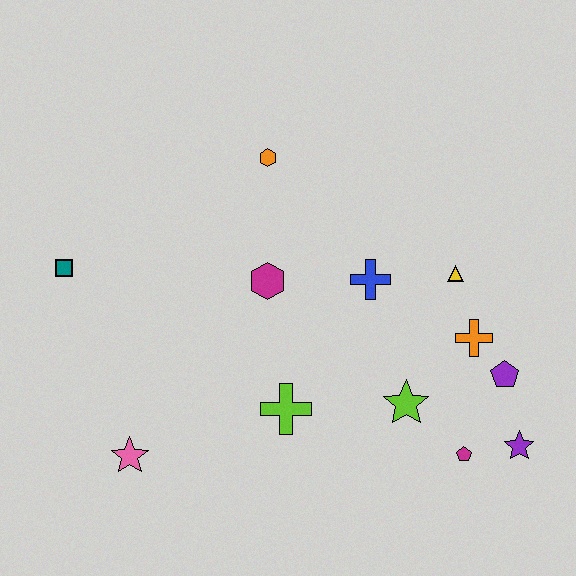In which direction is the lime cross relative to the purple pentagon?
The lime cross is to the left of the purple pentagon.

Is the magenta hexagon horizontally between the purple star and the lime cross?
No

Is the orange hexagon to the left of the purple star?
Yes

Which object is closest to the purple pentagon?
The orange cross is closest to the purple pentagon.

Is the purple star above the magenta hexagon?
No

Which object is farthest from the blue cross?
The teal square is farthest from the blue cross.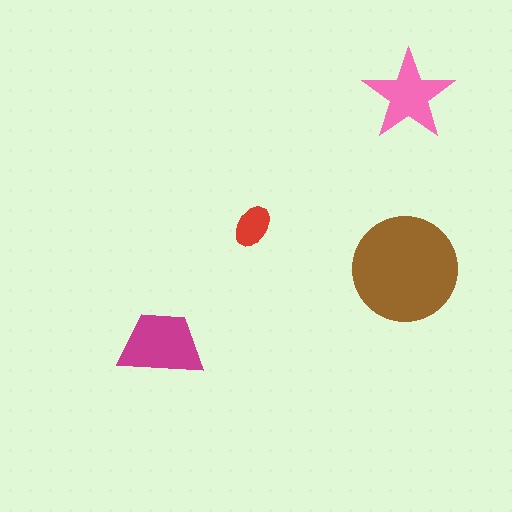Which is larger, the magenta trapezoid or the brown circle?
The brown circle.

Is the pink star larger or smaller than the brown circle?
Smaller.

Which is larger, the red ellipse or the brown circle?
The brown circle.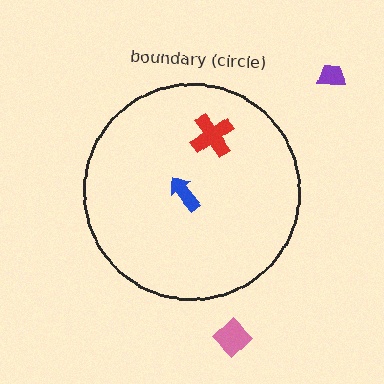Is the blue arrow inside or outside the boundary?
Inside.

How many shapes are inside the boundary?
2 inside, 2 outside.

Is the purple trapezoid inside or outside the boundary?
Outside.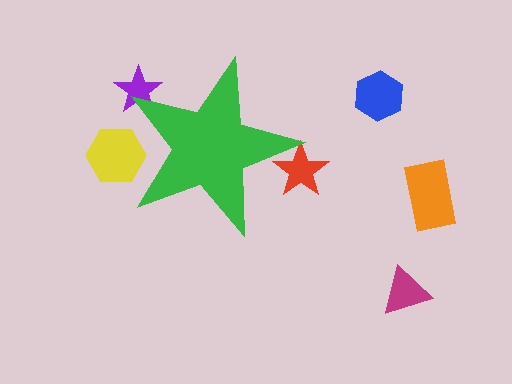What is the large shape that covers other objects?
A green star.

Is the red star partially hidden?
Yes, the red star is partially hidden behind the green star.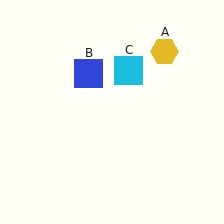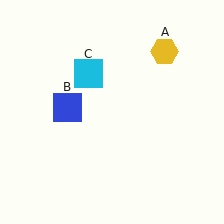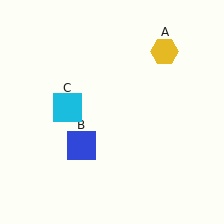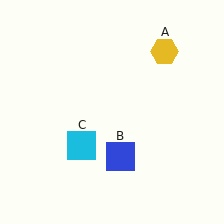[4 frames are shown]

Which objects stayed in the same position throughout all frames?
Yellow hexagon (object A) remained stationary.